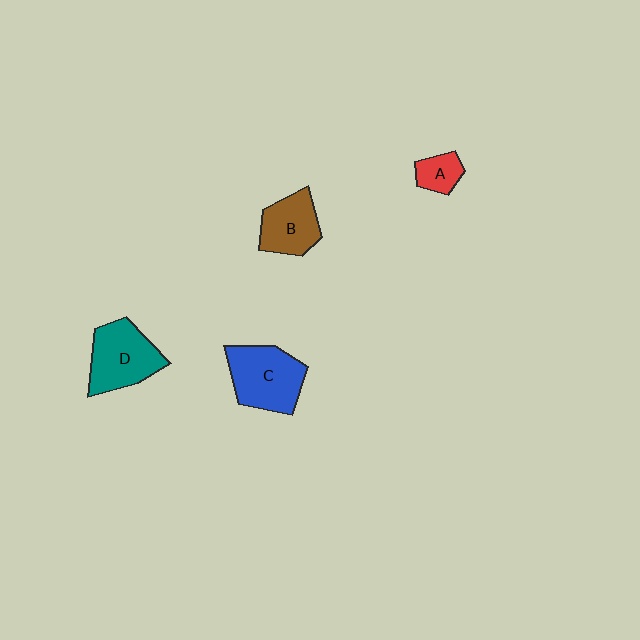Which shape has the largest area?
Shape C (blue).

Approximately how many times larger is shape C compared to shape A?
Approximately 2.8 times.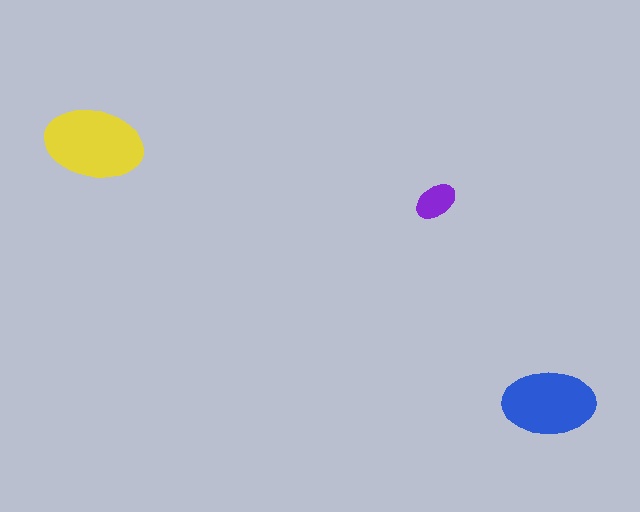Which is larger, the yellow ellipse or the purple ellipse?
The yellow one.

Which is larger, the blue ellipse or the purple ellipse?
The blue one.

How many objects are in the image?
There are 3 objects in the image.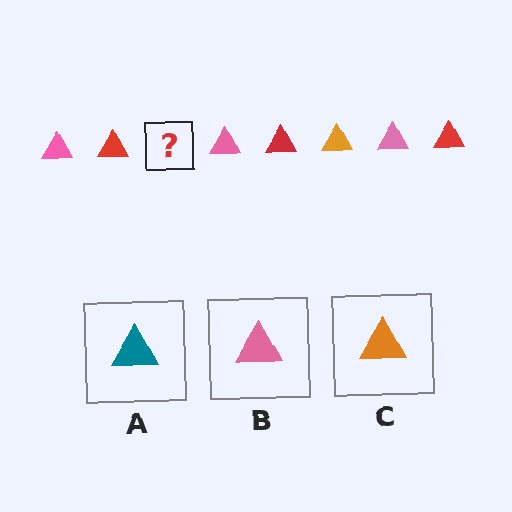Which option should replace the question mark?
Option C.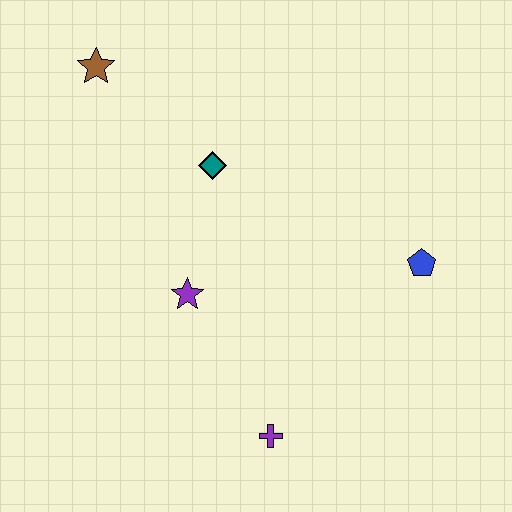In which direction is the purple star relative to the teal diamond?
The purple star is below the teal diamond.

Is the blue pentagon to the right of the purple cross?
Yes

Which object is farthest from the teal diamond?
The purple cross is farthest from the teal diamond.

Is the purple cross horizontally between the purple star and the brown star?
No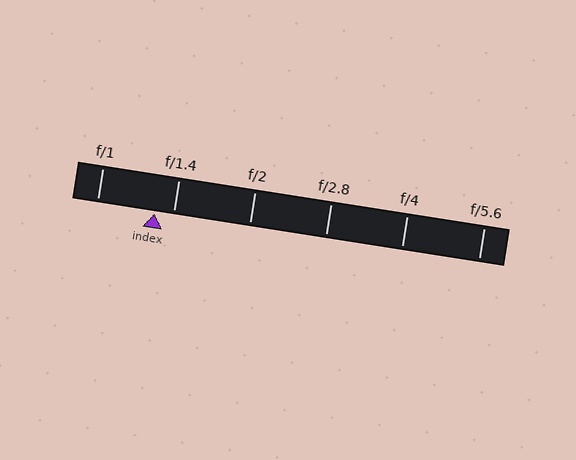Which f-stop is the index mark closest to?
The index mark is closest to f/1.4.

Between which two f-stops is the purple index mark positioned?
The index mark is between f/1 and f/1.4.